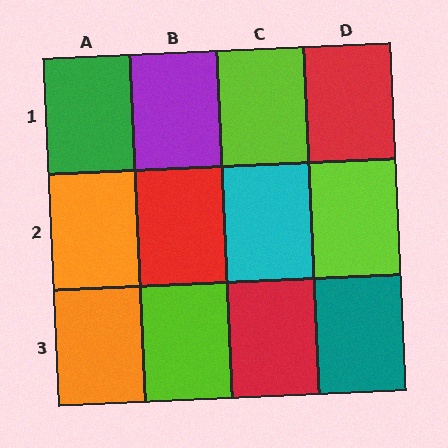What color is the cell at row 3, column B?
Lime.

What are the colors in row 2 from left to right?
Orange, red, cyan, lime.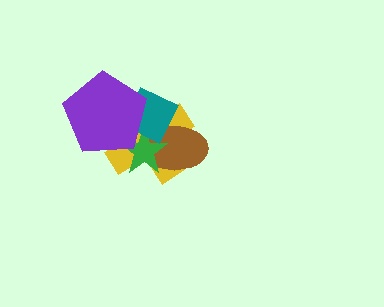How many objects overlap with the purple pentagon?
3 objects overlap with the purple pentagon.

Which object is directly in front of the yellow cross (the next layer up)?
The brown ellipse is directly in front of the yellow cross.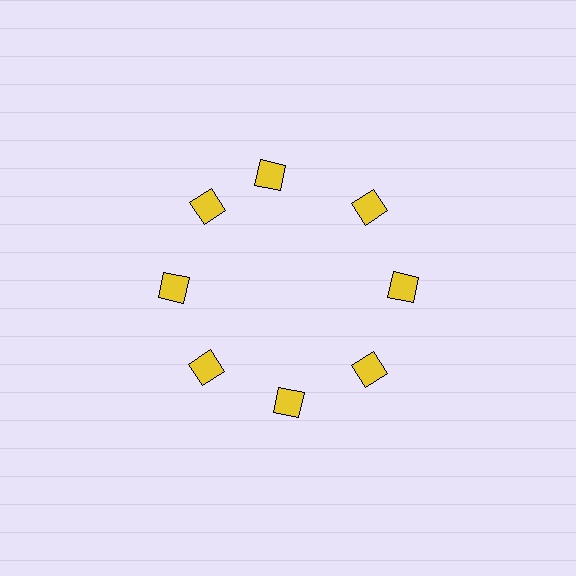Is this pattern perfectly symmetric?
No. The 8 yellow squares are arranged in a ring, but one element near the 12 o'clock position is rotated out of alignment along the ring, breaking the 8-fold rotational symmetry.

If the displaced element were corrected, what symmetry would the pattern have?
It would have 8-fold rotational symmetry — the pattern would map onto itself every 45 degrees.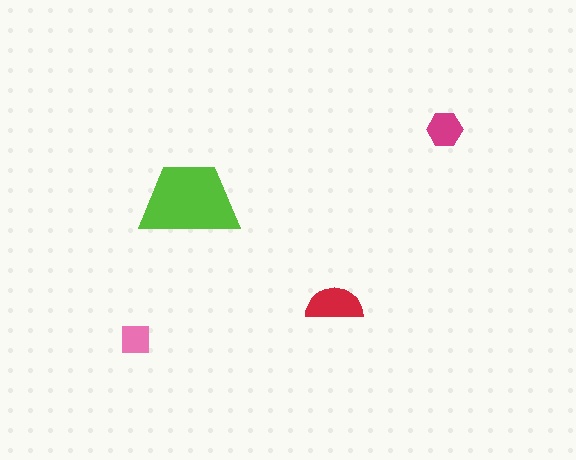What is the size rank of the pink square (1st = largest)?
4th.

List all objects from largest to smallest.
The lime trapezoid, the red semicircle, the magenta hexagon, the pink square.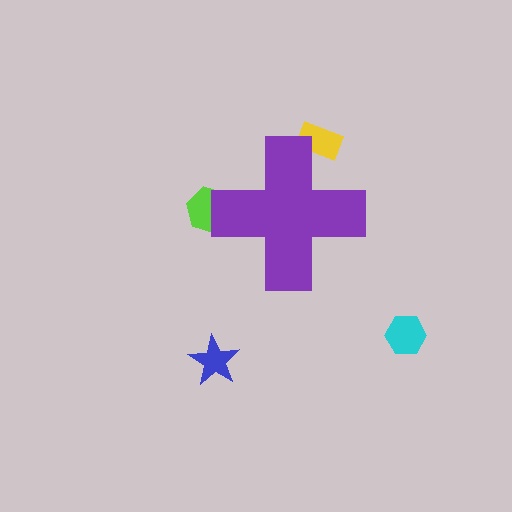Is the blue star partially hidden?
No, the blue star is fully visible.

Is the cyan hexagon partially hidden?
No, the cyan hexagon is fully visible.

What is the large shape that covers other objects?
A purple cross.